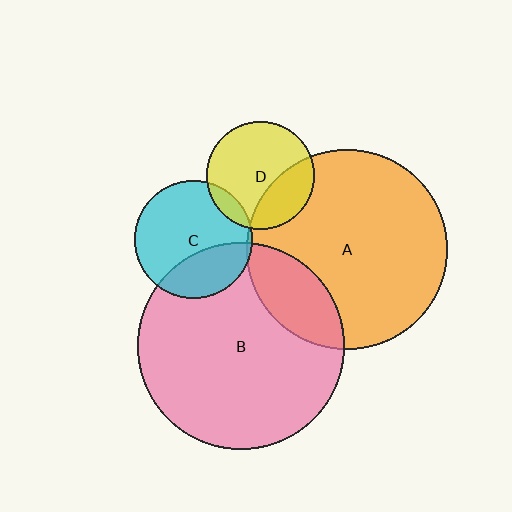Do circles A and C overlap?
Yes.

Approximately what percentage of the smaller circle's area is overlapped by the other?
Approximately 5%.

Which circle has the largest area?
Circle B (pink).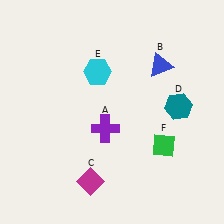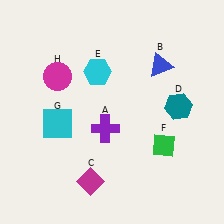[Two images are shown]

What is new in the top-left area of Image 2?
A magenta circle (H) was added in the top-left area of Image 2.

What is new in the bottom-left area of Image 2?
A cyan square (G) was added in the bottom-left area of Image 2.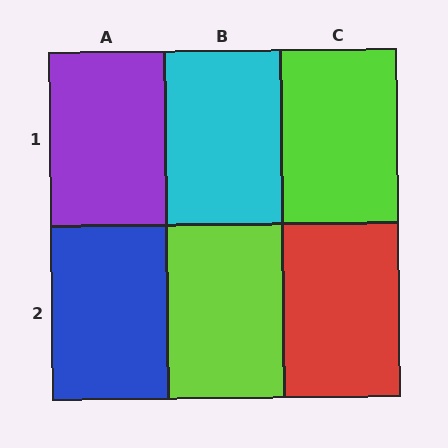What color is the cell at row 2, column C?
Red.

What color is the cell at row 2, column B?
Lime.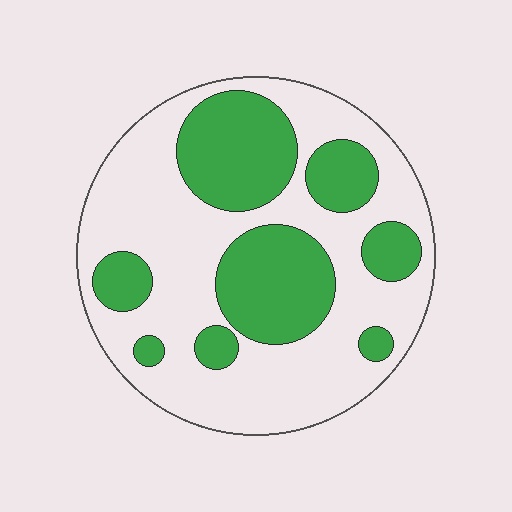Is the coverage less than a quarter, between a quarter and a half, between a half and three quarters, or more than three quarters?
Between a quarter and a half.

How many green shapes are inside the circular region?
8.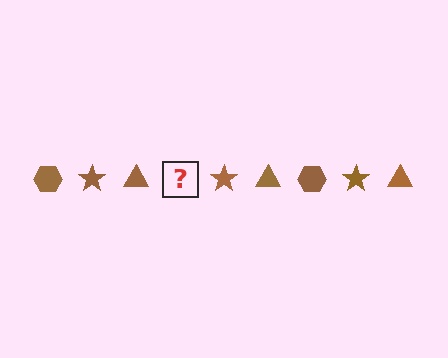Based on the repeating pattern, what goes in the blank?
The blank should be a brown hexagon.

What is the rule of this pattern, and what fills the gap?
The rule is that the pattern cycles through hexagon, star, triangle shapes in brown. The gap should be filled with a brown hexagon.